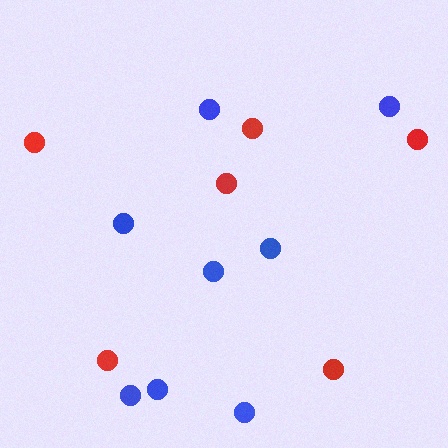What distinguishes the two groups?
There are 2 groups: one group of red circles (6) and one group of blue circles (8).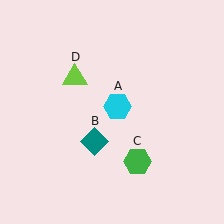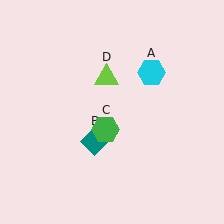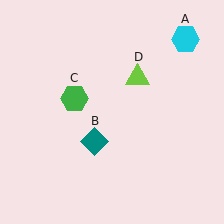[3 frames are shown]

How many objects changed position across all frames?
3 objects changed position: cyan hexagon (object A), green hexagon (object C), lime triangle (object D).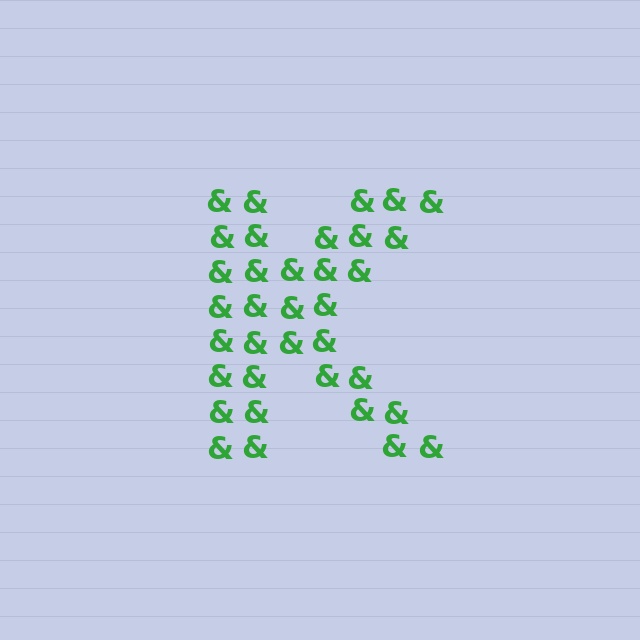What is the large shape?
The large shape is the letter K.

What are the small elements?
The small elements are ampersands.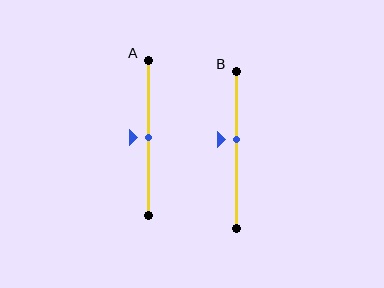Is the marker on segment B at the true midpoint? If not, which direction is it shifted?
No, the marker on segment B is shifted upward by about 6% of the segment length.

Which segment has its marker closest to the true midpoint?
Segment A has its marker closest to the true midpoint.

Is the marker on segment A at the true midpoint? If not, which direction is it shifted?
Yes, the marker on segment A is at the true midpoint.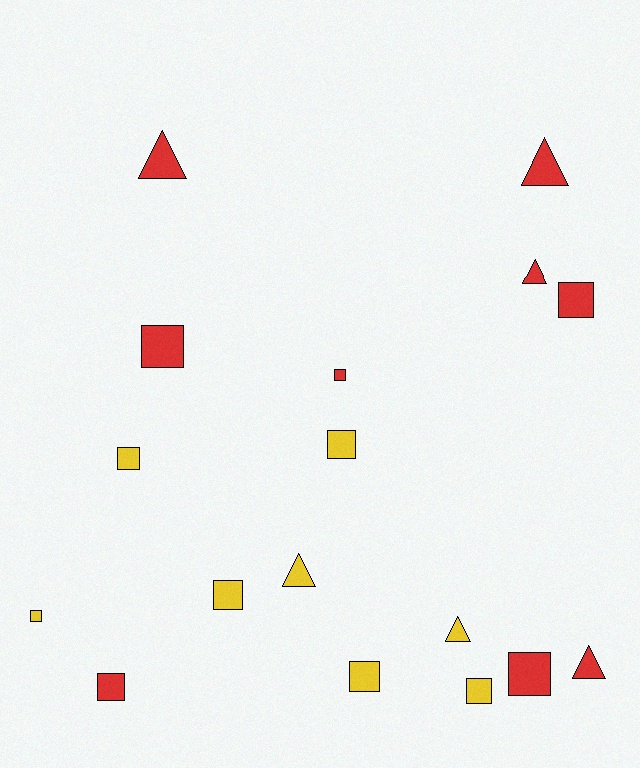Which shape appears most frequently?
Square, with 11 objects.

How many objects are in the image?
There are 17 objects.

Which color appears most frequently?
Red, with 9 objects.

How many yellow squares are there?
There are 6 yellow squares.